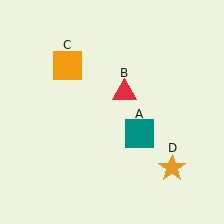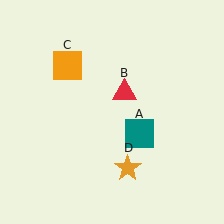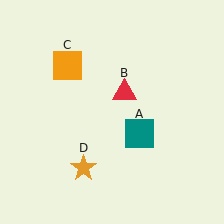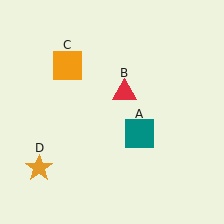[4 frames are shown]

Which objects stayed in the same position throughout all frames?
Teal square (object A) and red triangle (object B) and orange square (object C) remained stationary.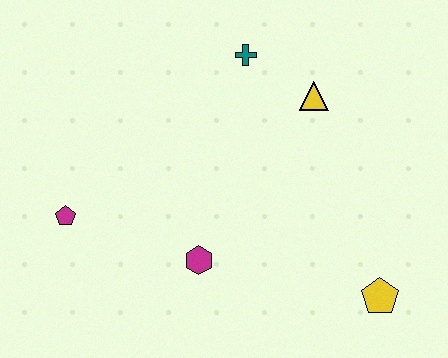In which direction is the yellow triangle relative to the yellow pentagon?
The yellow triangle is above the yellow pentagon.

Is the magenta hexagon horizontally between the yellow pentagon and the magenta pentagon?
Yes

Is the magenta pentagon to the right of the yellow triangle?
No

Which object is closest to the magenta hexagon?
The magenta pentagon is closest to the magenta hexagon.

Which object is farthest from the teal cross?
The yellow pentagon is farthest from the teal cross.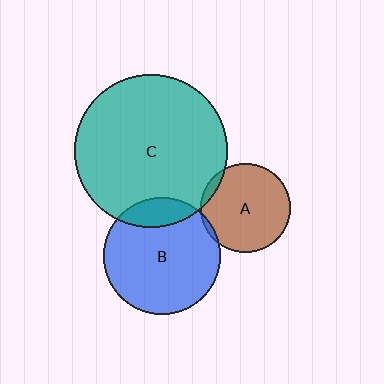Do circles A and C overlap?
Yes.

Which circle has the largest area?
Circle C (teal).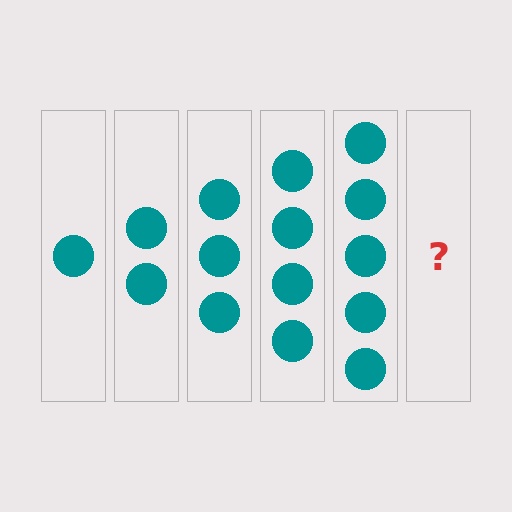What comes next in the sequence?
The next element should be 6 circles.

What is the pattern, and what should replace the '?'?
The pattern is that each step adds one more circle. The '?' should be 6 circles.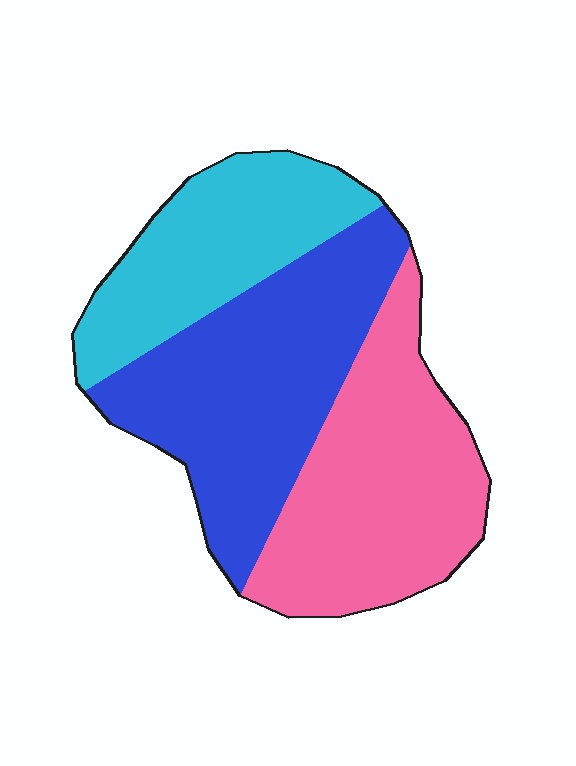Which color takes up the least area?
Cyan, at roughly 25%.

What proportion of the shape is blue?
Blue takes up between a quarter and a half of the shape.